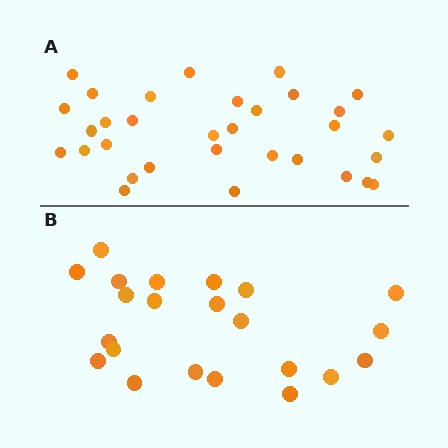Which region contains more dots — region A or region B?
Region A (the top region) has more dots.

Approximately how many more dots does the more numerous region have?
Region A has roughly 10 or so more dots than region B.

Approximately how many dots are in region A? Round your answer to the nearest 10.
About 30 dots. (The exact count is 32, which rounds to 30.)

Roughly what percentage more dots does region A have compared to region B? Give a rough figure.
About 45% more.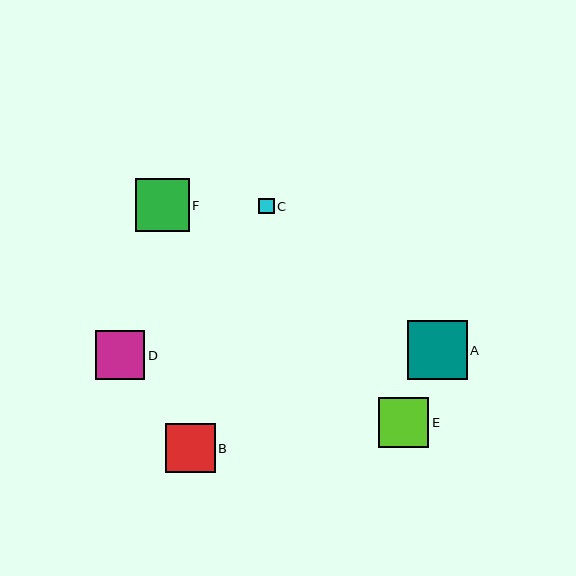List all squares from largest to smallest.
From largest to smallest: A, F, E, B, D, C.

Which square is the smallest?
Square C is the smallest with a size of approximately 16 pixels.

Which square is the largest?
Square A is the largest with a size of approximately 59 pixels.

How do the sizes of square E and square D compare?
Square E and square D are approximately the same size.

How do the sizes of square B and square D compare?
Square B and square D are approximately the same size.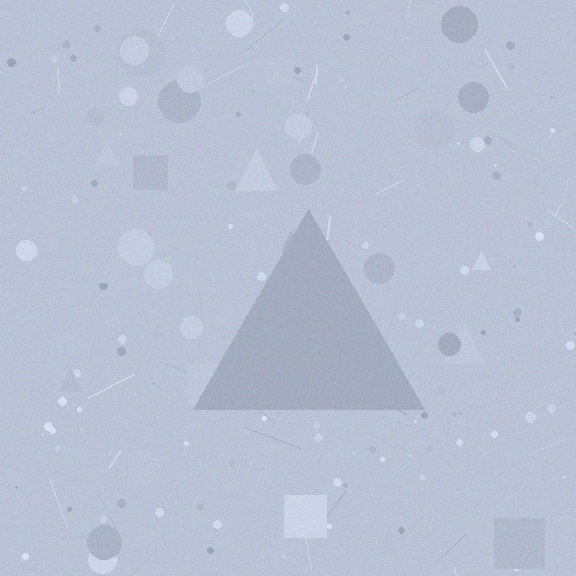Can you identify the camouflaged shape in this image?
The camouflaged shape is a triangle.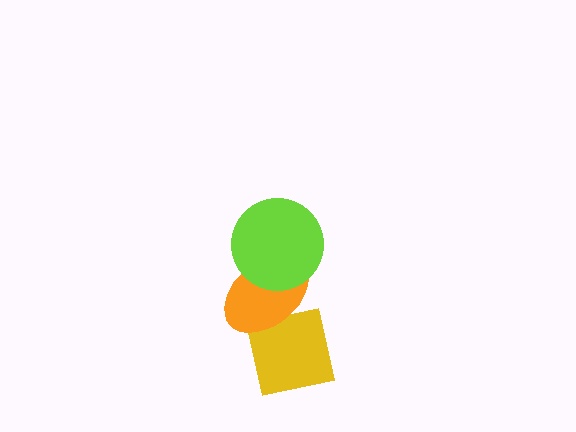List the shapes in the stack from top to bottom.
From top to bottom: the lime circle, the orange ellipse, the yellow square.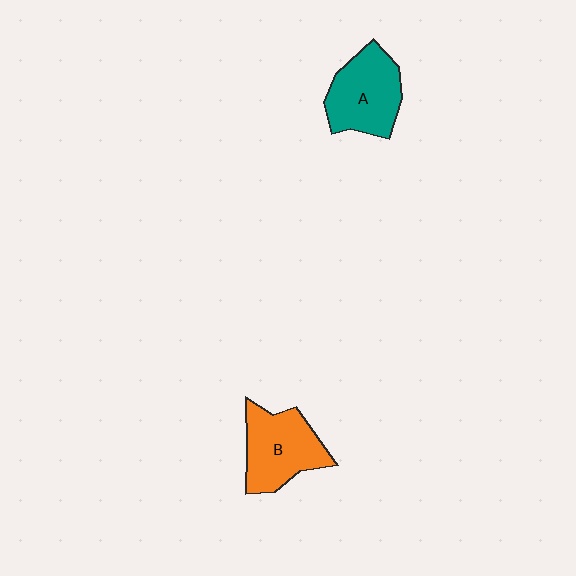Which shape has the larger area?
Shape B (orange).